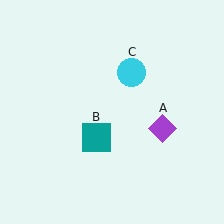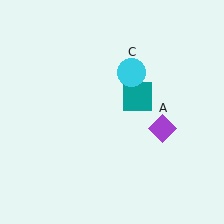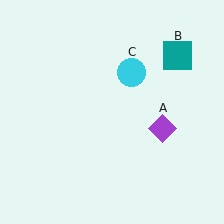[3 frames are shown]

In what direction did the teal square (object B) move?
The teal square (object B) moved up and to the right.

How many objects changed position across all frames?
1 object changed position: teal square (object B).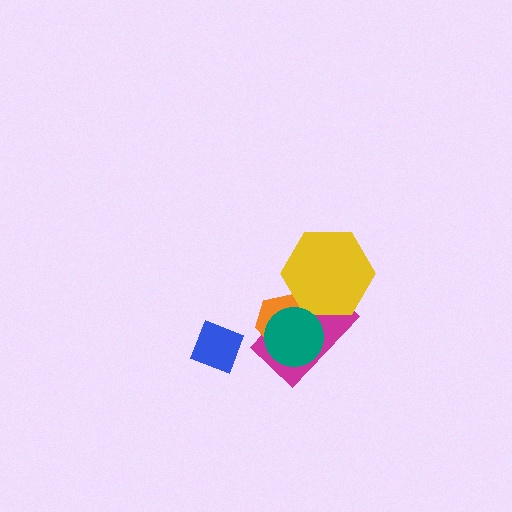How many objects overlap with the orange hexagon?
3 objects overlap with the orange hexagon.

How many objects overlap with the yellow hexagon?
2 objects overlap with the yellow hexagon.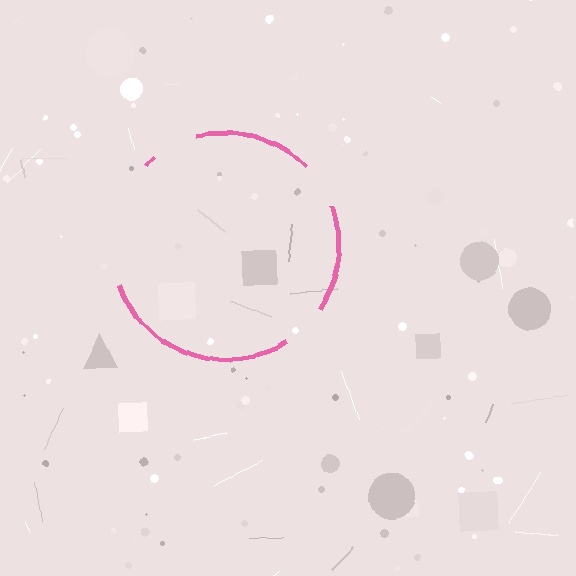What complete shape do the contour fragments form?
The contour fragments form a circle.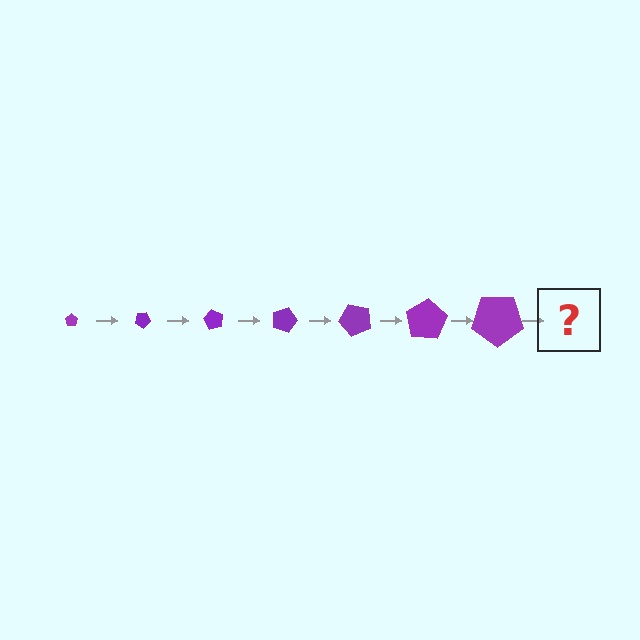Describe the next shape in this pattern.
It should be a pentagon, larger than the previous one and rotated 210 degrees from the start.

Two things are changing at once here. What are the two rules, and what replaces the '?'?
The two rules are that the pentagon grows larger each step and it rotates 30 degrees each step. The '?' should be a pentagon, larger than the previous one and rotated 210 degrees from the start.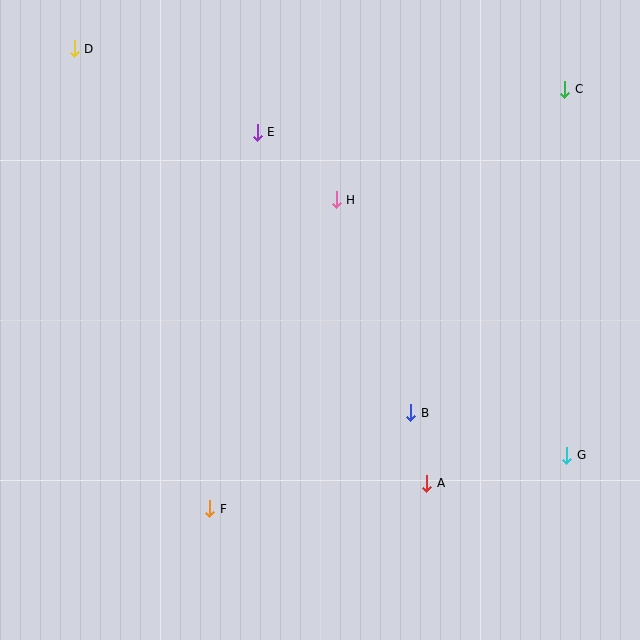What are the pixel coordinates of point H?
Point H is at (336, 200).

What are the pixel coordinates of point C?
Point C is at (565, 89).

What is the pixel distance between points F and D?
The distance between F and D is 480 pixels.